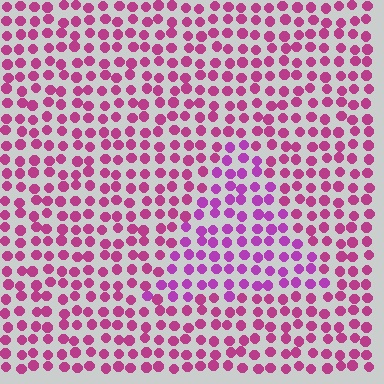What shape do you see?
I see a triangle.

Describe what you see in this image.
The image is filled with small magenta elements in a uniform arrangement. A triangle-shaped region is visible where the elements are tinted to a slightly different hue, forming a subtle color boundary.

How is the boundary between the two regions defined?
The boundary is defined purely by a slight shift in hue (about 25 degrees). Spacing, size, and orientation are identical on both sides.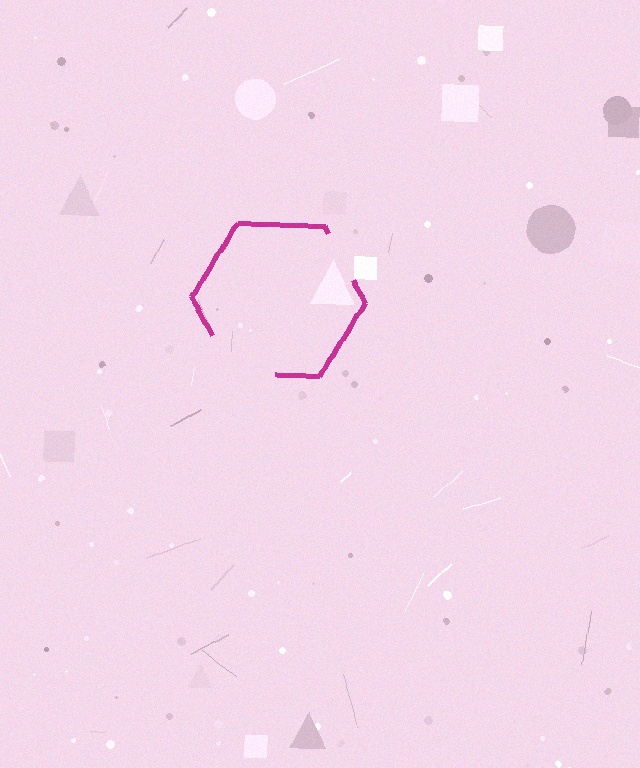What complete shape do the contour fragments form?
The contour fragments form a hexagon.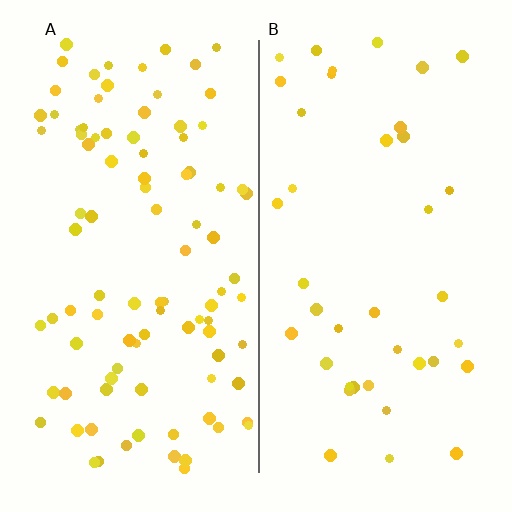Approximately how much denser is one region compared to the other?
Approximately 2.4× — region A over region B.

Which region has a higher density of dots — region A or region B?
A (the left).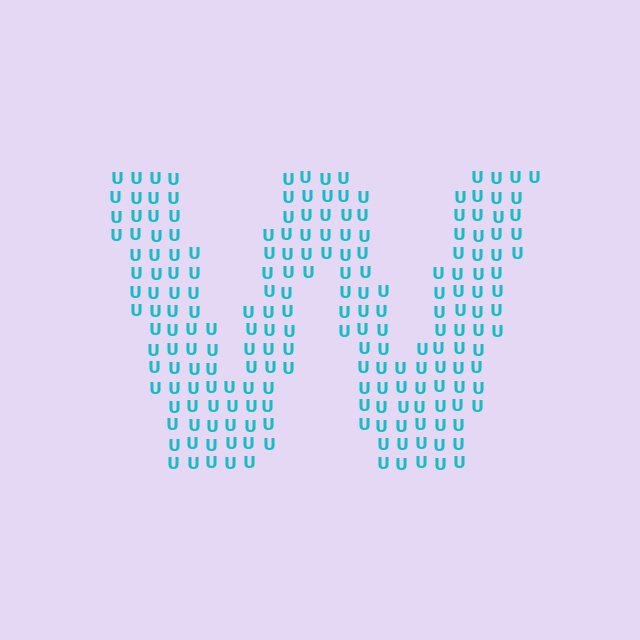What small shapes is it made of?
It is made of small letter U's.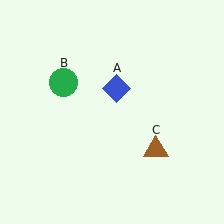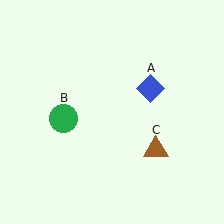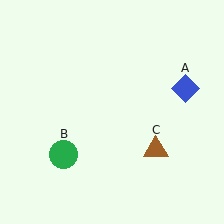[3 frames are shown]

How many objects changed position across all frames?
2 objects changed position: blue diamond (object A), green circle (object B).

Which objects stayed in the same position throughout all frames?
Brown triangle (object C) remained stationary.